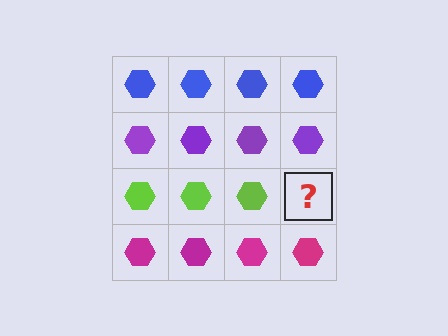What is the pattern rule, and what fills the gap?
The rule is that each row has a consistent color. The gap should be filled with a lime hexagon.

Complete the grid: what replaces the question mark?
The question mark should be replaced with a lime hexagon.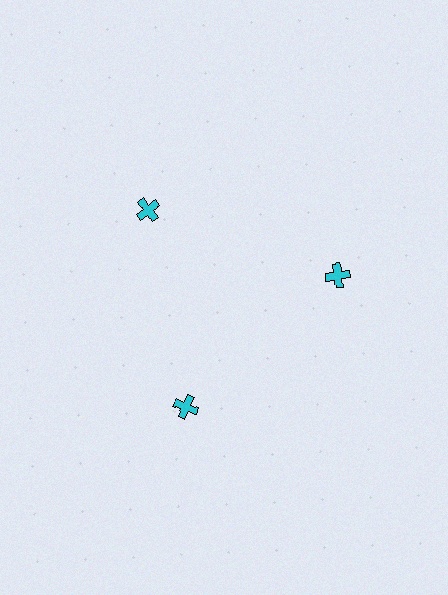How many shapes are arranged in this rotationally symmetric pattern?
There are 3 shapes, arranged in 3 groups of 1.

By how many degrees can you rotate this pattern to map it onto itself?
The pattern maps onto itself every 120 degrees of rotation.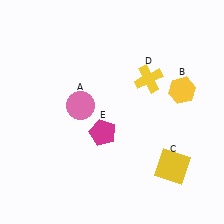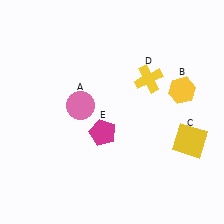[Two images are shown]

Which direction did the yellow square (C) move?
The yellow square (C) moved up.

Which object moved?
The yellow square (C) moved up.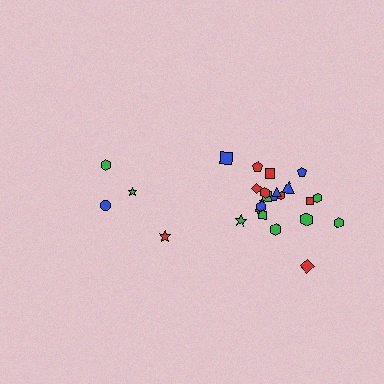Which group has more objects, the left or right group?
The right group.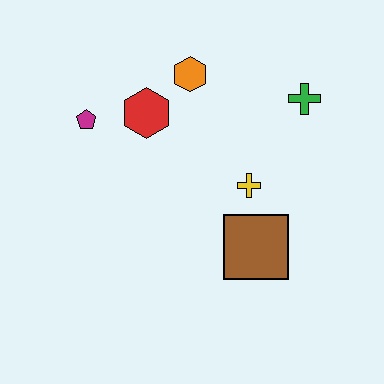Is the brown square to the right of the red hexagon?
Yes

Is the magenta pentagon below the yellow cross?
No